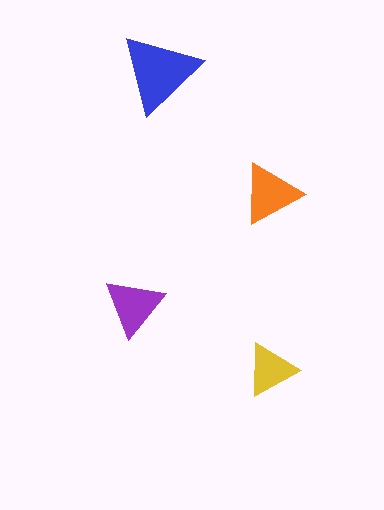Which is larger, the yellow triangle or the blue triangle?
The blue one.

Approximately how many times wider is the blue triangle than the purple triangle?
About 1.5 times wider.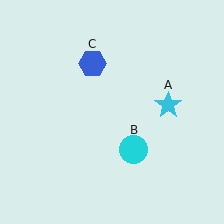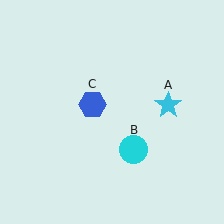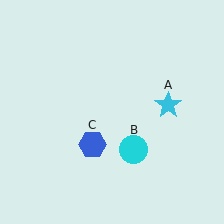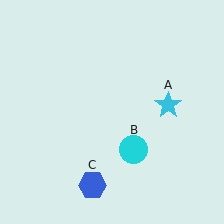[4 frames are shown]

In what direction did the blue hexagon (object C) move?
The blue hexagon (object C) moved down.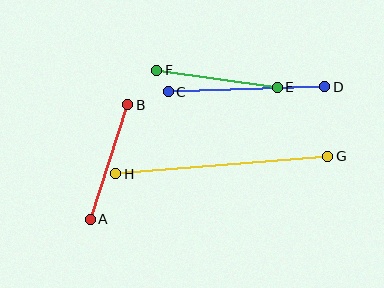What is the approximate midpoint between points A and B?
The midpoint is at approximately (109, 162) pixels.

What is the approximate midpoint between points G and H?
The midpoint is at approximately (222, 165) pixels.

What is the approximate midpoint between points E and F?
The midpoint is at approximately (217, 79) pixels.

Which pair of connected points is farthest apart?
Points G and H are farthest apart.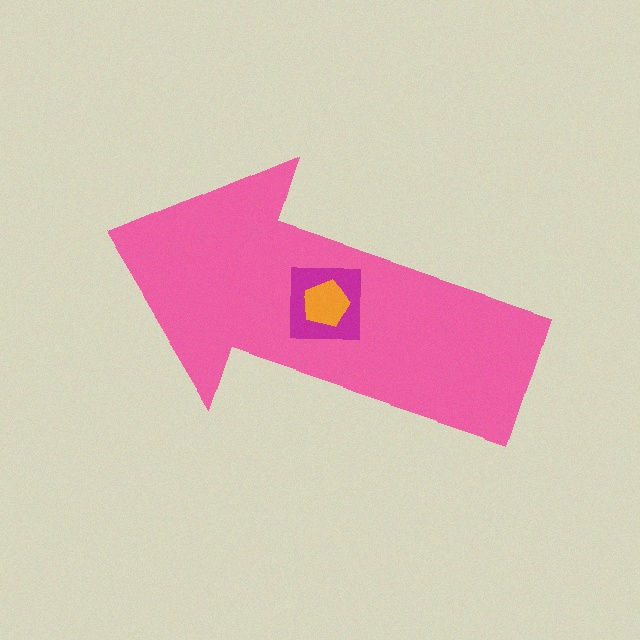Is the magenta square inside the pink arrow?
Yes.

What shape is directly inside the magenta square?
The orange pentagon.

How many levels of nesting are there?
3.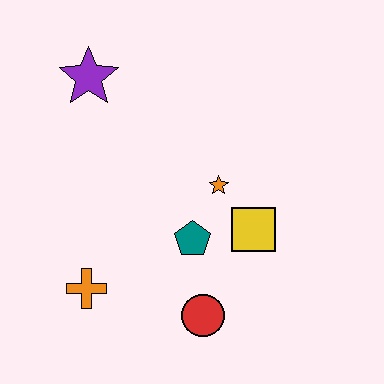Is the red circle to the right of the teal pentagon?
Yes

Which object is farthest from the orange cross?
The purple star is farthest from the orange cross.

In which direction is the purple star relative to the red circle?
The purple star is above the red circle.